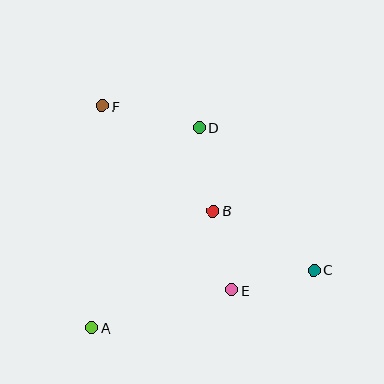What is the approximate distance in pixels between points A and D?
The distance between A and D is approximately 227 pixels.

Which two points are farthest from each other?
Points C and F are farthest from each other.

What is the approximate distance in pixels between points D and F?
The distance between D and F is approximately 100 pixels.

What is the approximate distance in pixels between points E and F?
The distance between E and F is approximately 225 pixels.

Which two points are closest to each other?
Points B and E are closest to each other.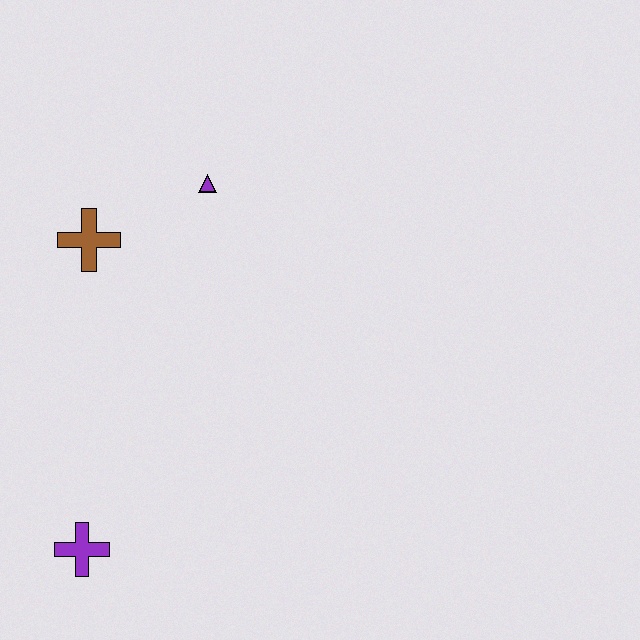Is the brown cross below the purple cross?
No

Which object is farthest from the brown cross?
The purple cross is farthest from the brown cross.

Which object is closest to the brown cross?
The purple triangle is closest to the brown cross.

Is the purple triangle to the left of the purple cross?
No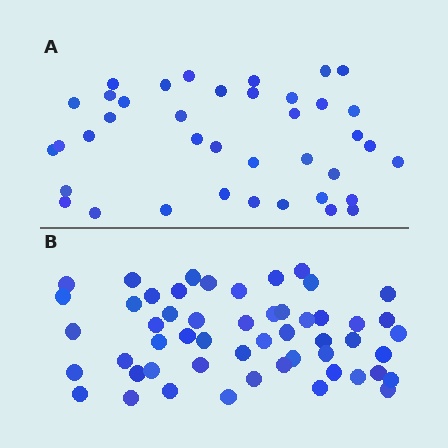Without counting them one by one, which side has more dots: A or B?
Region B (the bottom region) has more dots.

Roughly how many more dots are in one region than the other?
Region B has approximately 15 more dots than region A.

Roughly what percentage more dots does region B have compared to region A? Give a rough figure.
About 35% more.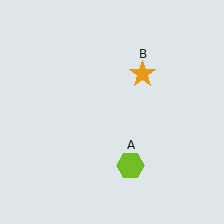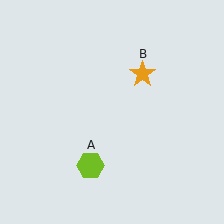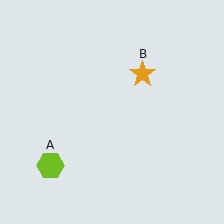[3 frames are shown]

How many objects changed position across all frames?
1 object changed position: lime hexagon (object A).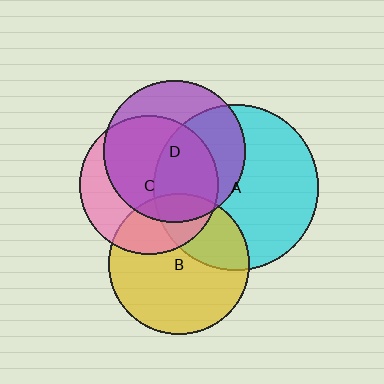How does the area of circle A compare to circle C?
Approximately 1.4 times.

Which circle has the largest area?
Circle A (cyan).